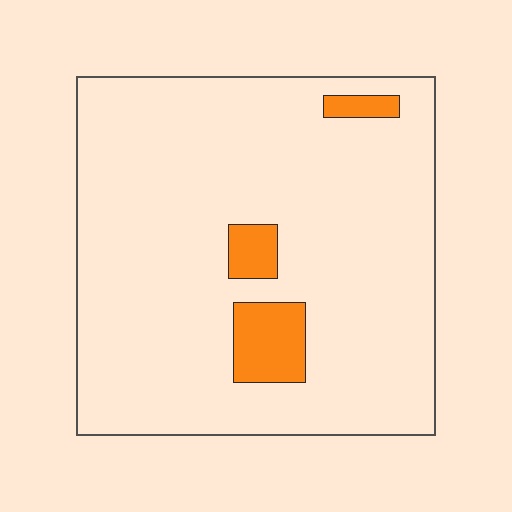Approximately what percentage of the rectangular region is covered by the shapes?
Approximately 10%.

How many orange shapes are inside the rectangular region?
3.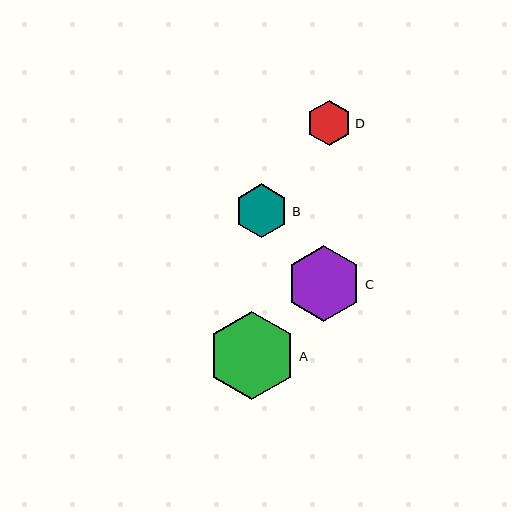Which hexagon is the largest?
Hexagon A is the largest with a size of approximately 89 pixels.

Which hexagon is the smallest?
Hexagon D is the smallest with a size of approximately 45 pixels.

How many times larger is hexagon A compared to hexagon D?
Hexagon A is approximately 2.0 times the size of hexagon D.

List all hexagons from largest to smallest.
From largest to smallest: A, C, B, D.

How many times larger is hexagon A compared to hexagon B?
Hexagon A is approximately 1.6 times the size of hexagon B.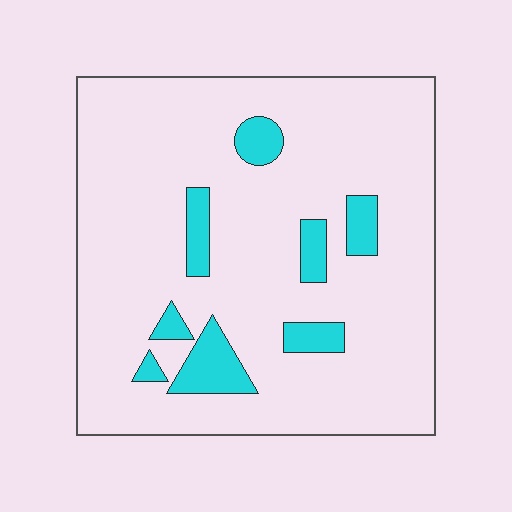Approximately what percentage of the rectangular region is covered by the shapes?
Approximately 10%.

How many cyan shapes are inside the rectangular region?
8.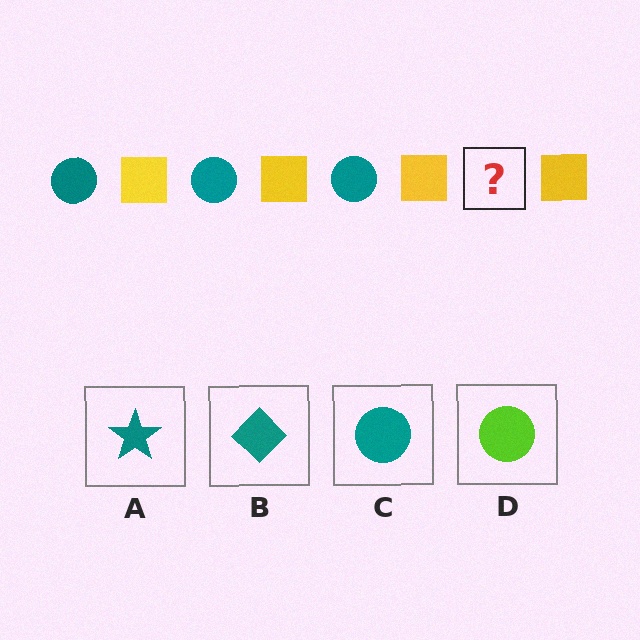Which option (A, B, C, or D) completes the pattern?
C.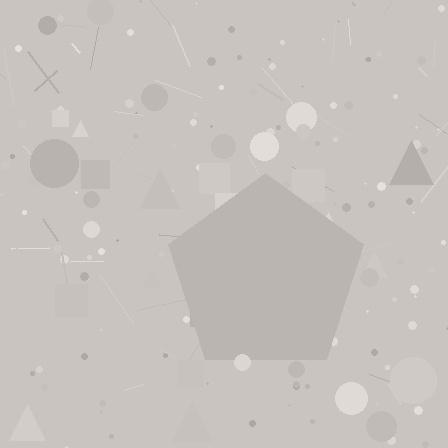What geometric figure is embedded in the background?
A pentagon is embedded in the background.